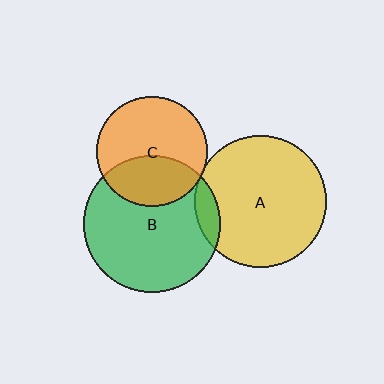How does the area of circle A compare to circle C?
Approximately 1.4 times.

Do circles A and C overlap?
Yes.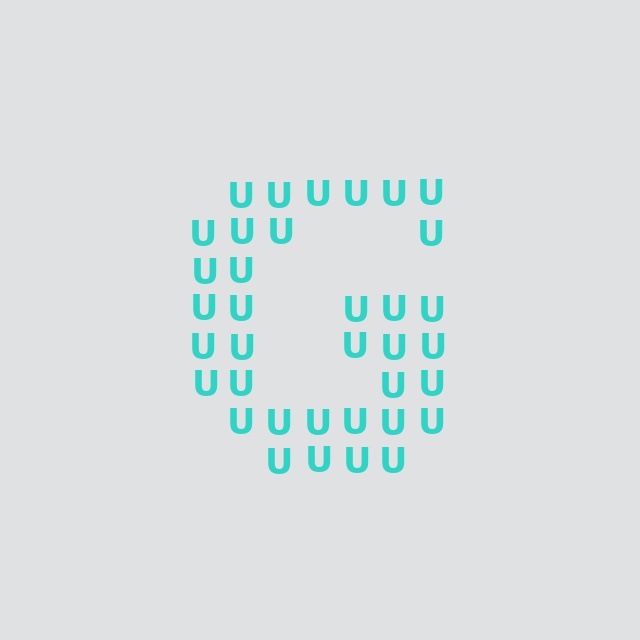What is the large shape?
The large shape is the letter G.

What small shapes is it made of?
It is made of small letter U's.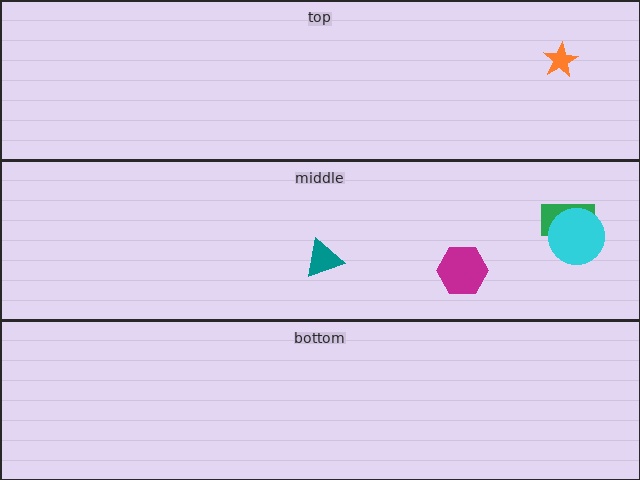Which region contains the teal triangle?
The middle region.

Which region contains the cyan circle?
The middle region.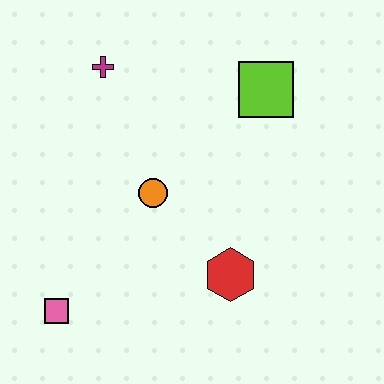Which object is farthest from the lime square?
The pink square is farthest from the lime square.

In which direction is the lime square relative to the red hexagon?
The lime square is above the red hexagon.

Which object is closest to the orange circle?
The red hexagon is closest to the orange circle.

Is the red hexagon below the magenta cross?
Yes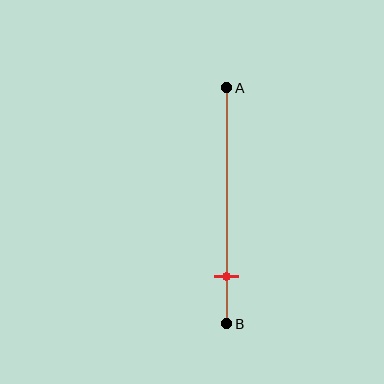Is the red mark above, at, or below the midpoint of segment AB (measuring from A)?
The red mark is below the midpoint of segment AB.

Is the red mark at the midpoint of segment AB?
No, the mark is at about 80% from A, not at the 50% midpoint.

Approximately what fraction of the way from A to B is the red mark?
The red mark is approximately 80% of the way from A to B.